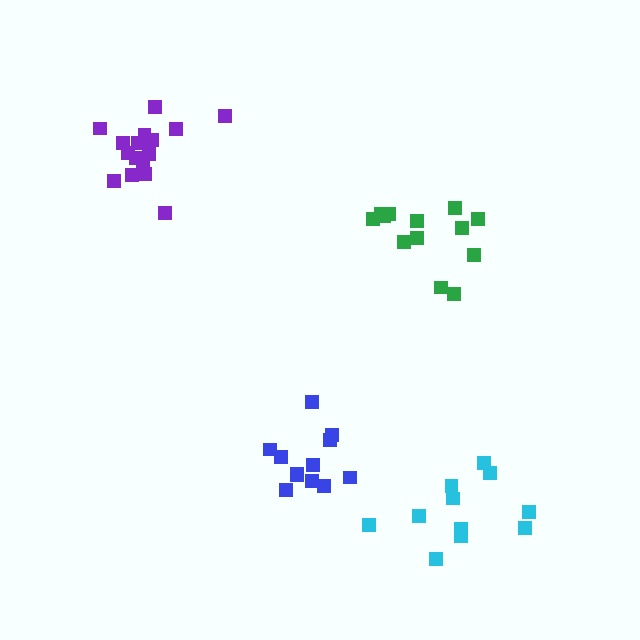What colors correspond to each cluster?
The clusters are colored: blue, green, purple, cyan.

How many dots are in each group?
Group 1: 12 dots, Group 2: 13 dots, Group 3: 16 dots, Group 4: 11 dots (52 total).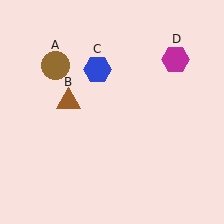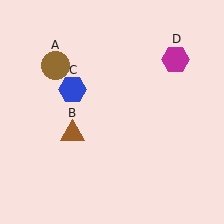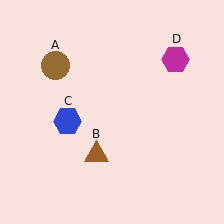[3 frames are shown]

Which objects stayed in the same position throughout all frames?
Brown circle (object A) and magenta hexagon (object D) remained stationary.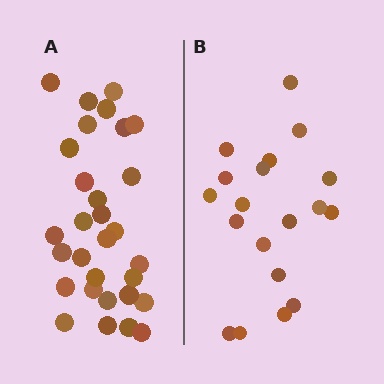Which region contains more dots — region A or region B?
Region A (the left region) has more dots.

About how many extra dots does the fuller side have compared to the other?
Region A has roughly 12 or so more dots than region B.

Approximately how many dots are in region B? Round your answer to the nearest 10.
About 20 dots. (The exact count is 19, which rounds to 20.)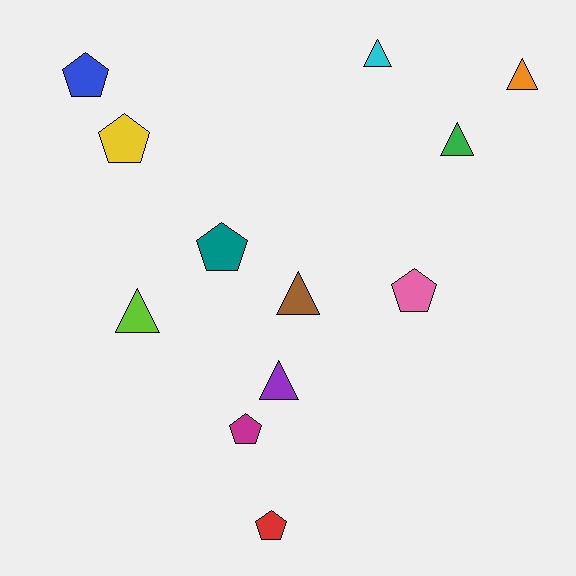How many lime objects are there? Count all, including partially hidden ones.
There is 1 lime object.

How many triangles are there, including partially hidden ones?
There are 6 triangles.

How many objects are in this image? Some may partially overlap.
There are 12 objects.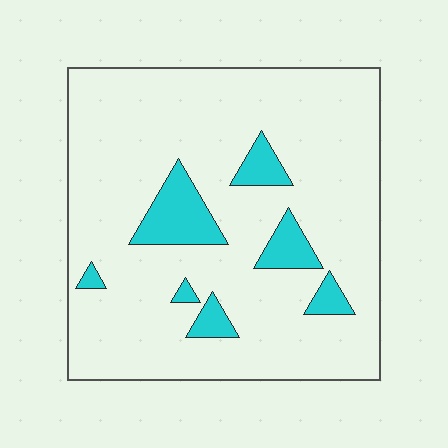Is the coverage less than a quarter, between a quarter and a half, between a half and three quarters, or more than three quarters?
Less than a quarter.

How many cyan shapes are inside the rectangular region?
7.